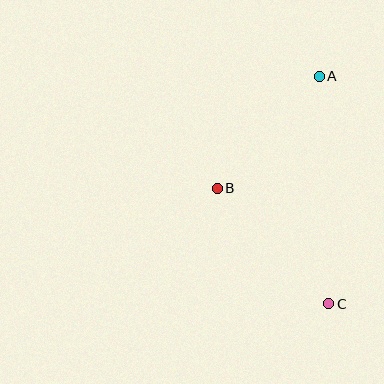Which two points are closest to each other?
Points A and B are closest to each other.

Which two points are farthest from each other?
Points A and C are farthest from each other.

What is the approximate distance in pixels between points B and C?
The distance between B and C is approximately 161 pixels.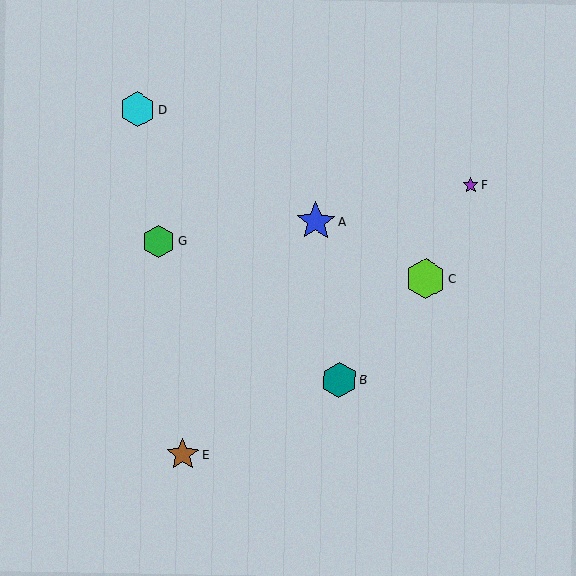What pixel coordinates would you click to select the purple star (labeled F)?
Click at (471, 185) to select the purple star F.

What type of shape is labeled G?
Shape G is a green hexagon.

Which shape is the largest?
The lime hexagon (labeled C) is the largest.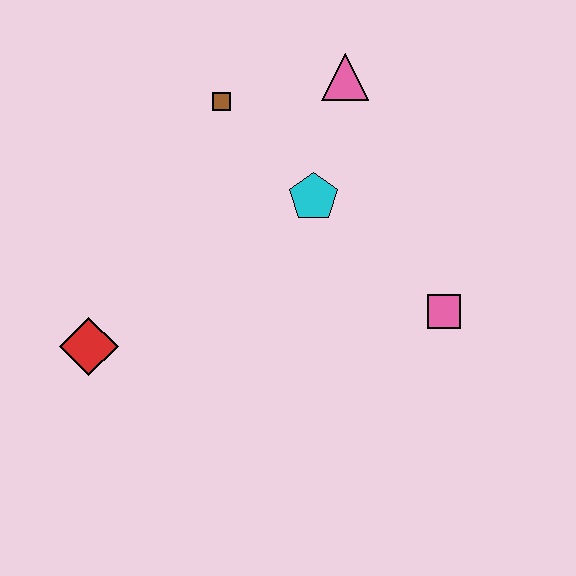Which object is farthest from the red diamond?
The pink triangle is farthest from the red diamond.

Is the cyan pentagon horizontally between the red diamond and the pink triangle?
Yes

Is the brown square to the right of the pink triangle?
No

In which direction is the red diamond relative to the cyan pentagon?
The red diamond is to the left of the cyan pentagon.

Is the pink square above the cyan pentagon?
No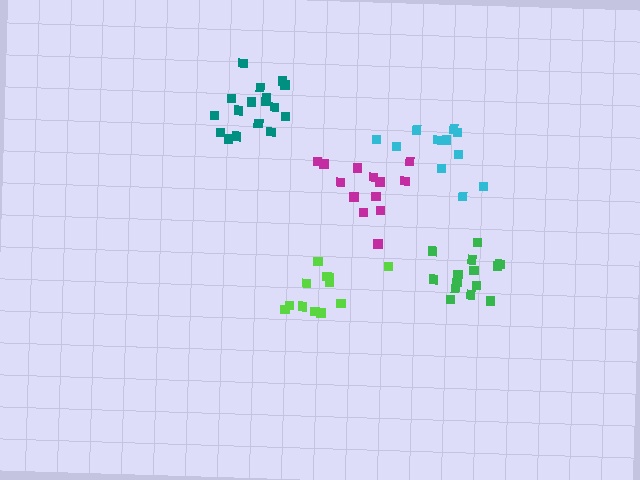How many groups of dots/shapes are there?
There are 5 groups.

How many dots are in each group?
Group 1: 11 dots, Group 2: 12 dots, Group 3: 14 dots, Group 4: 13 dots, Group 5: 17 dots (67 total).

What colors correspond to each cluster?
The clusters are colored: cyan, lime, green, magenta, teal.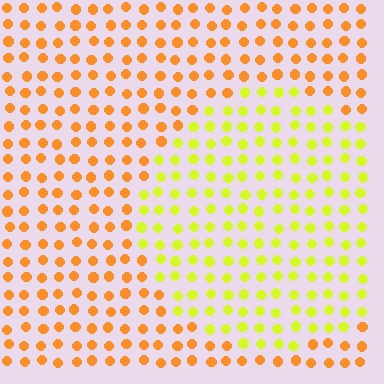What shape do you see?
I see a circle.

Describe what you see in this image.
The image is filled with small orange elements in a uniform arrangement. A circle-shaped region is visible where the elements are tinted to a slightly different hue, forming a subtle color boundary.